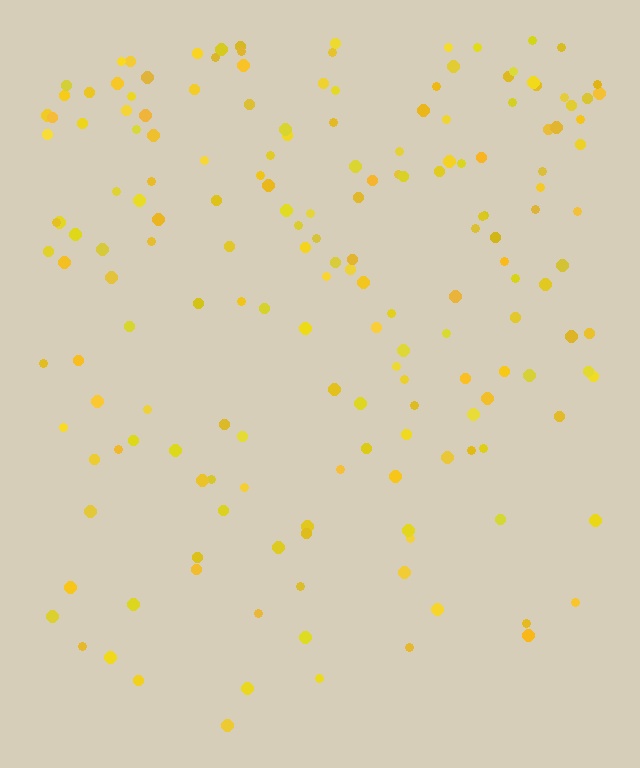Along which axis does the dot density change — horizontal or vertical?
Vertical.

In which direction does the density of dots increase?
From bottom to top, with the top side densest.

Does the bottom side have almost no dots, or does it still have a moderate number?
Still a moderate number, just noticeably fewer than the top.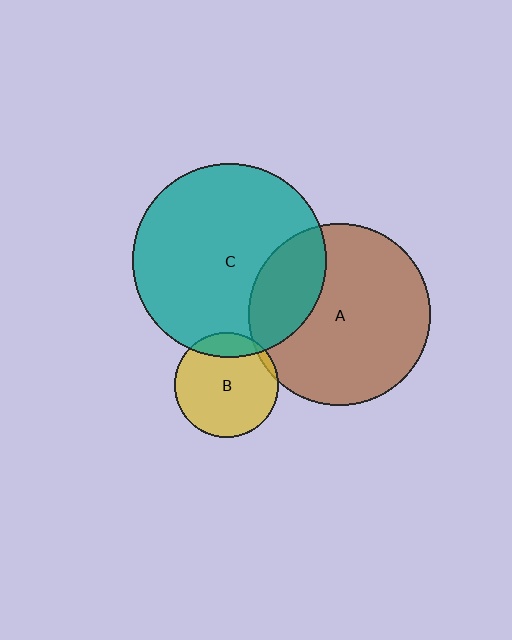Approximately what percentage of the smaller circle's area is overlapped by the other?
Approximately 15%.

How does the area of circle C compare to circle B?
Approximately 3.4 times.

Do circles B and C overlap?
Yes.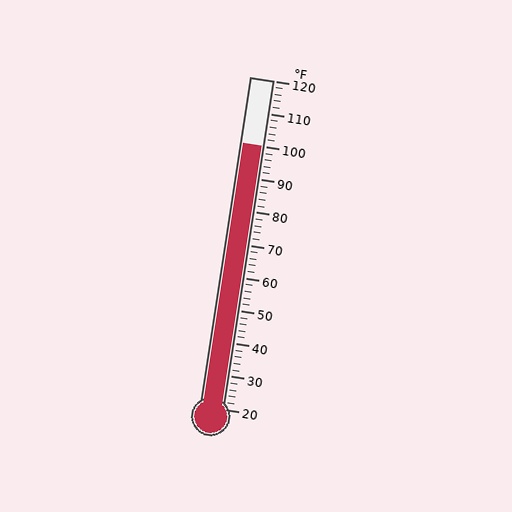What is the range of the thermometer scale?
The thermometer scale ranges from 20°F to 120°F.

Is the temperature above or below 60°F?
The temperature is above 60°F.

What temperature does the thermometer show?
The thermometer shows approximately 100°F.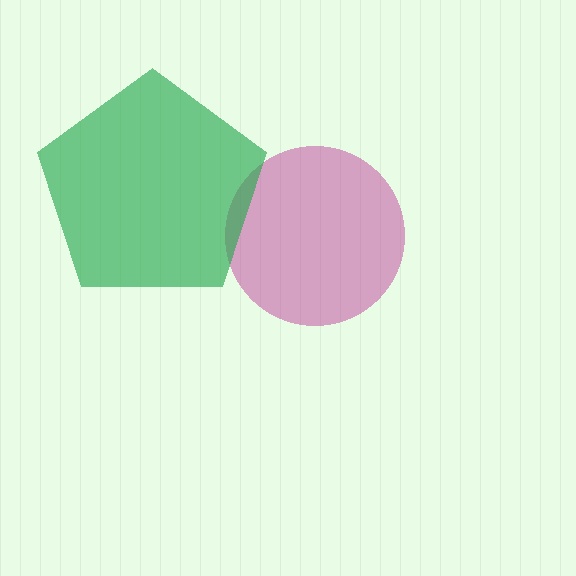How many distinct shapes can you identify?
There are 2 distinct shapes: a magenta circle, a green pentagon.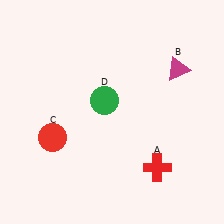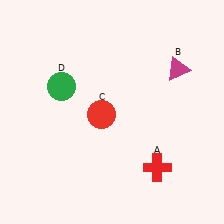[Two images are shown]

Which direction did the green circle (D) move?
The green circle (D) moved left.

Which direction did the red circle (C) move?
The red circle (C) moved right.